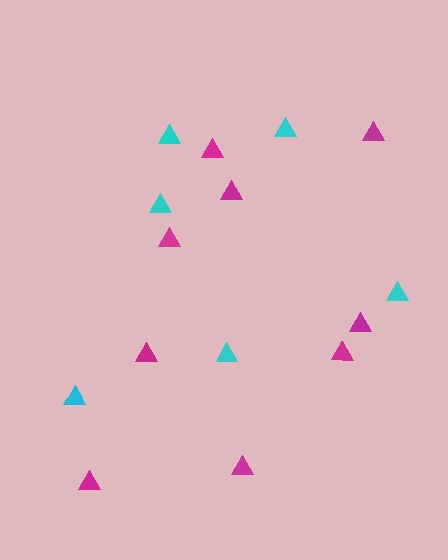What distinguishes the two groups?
There are 2 groups: one group of magenta triangles (9) and one group of cyan triangles (6).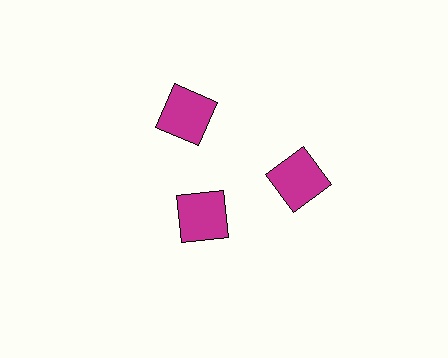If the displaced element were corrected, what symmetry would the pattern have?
It would have 3-fold rotational symmetry — the pattern would map onto itself every 120 degrees.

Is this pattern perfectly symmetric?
No. The 3 magenta squares are arranged in a ring, but one element near the 7 o'clock position is pulled inward toward the center, breaking the 3-fold rotational symmetry.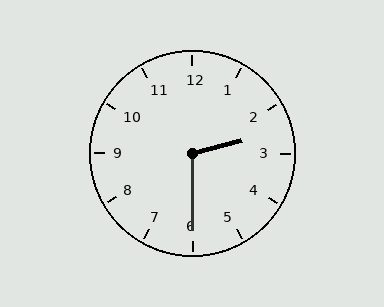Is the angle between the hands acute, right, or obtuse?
It is obtuse.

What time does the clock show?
2:30.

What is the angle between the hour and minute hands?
Approximately 105 degrees.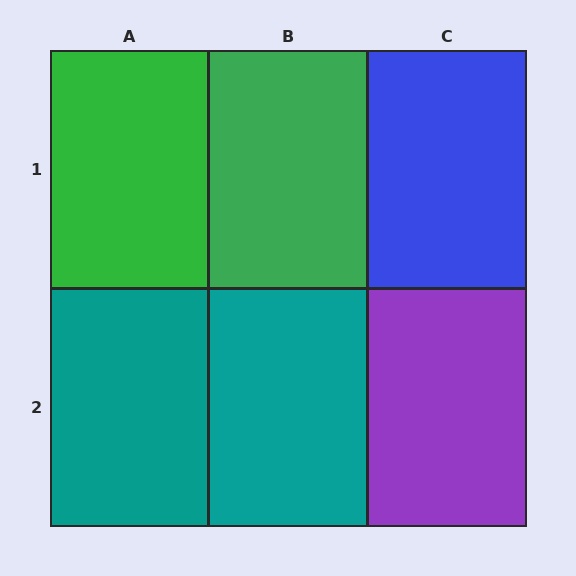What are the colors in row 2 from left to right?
Teal, teal, purple.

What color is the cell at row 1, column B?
Green.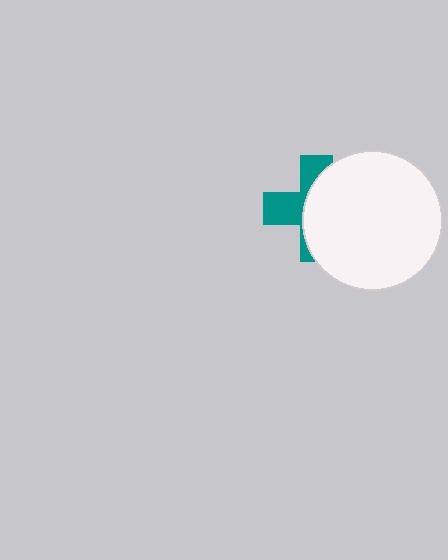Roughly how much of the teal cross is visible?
A small part of it is visible (roughly 40%).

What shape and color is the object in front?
The object in front is a white circle.